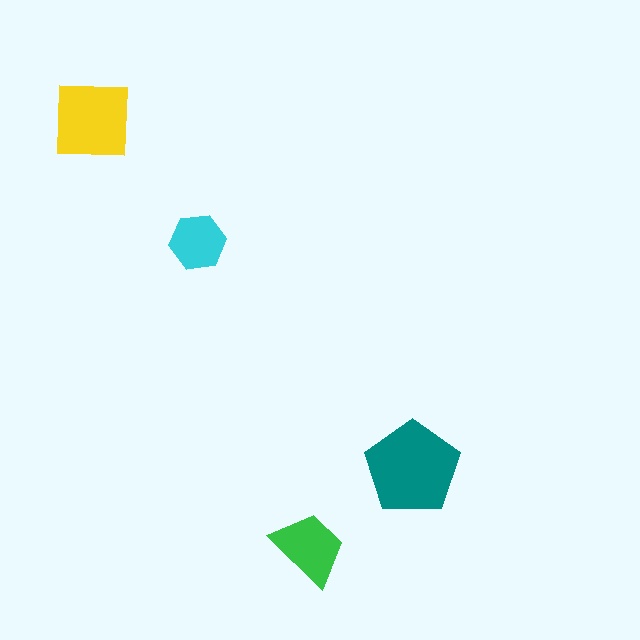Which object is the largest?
The teal pentagon.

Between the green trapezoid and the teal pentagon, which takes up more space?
The teal pentagon.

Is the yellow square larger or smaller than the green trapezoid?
Larger.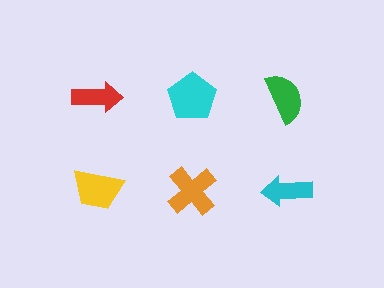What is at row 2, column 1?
A yellow trapezoid.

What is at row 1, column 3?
A green semicircle.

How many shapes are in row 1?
3 shapes.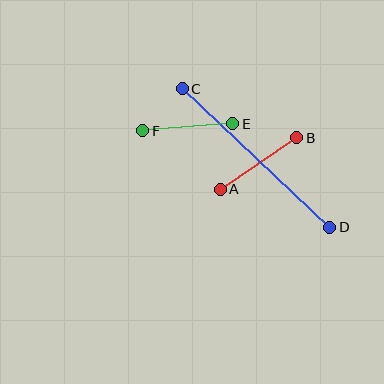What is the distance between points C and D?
The distance is approximately 202 pixels.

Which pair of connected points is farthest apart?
Points C and D are farthest apart.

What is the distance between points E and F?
The distance is approximately 90 pixels.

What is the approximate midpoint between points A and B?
The midpoint is at approximately (259, 164) pixels.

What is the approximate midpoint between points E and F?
The midpoint is at approximately (188, 127) pixels.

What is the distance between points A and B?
The distance is approximately 92 pixels.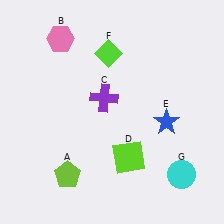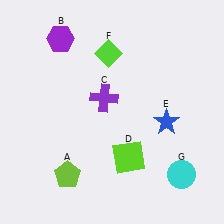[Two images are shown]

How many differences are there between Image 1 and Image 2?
There is 1 difference between the two images.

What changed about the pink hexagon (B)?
In Image 1, B is pink. In Image 2, it changed to purple.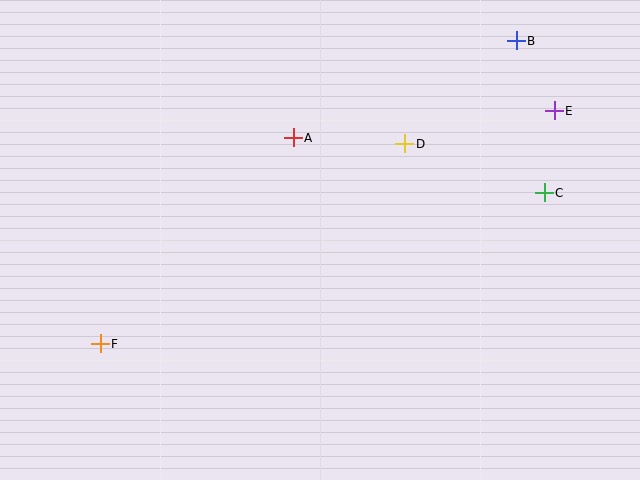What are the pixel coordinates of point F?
Point F is at (100, 344).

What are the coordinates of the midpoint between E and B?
The midpoint between E and B is at (535, 76).